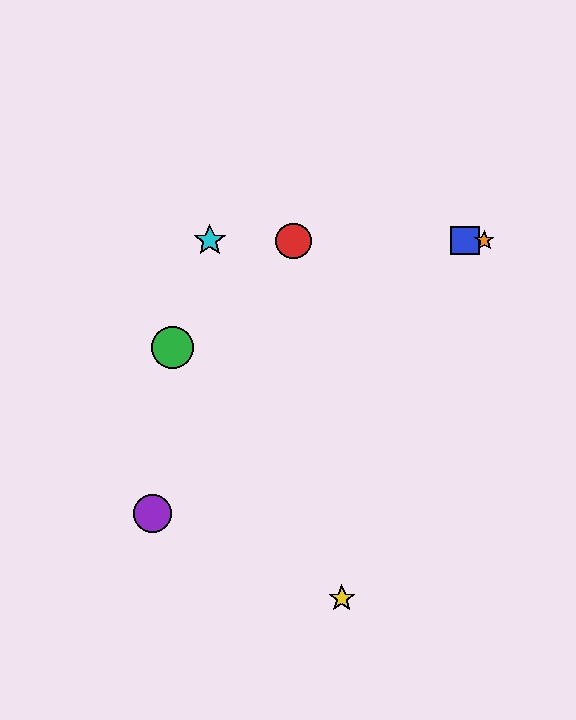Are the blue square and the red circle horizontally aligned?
Yes, both are at y≈241.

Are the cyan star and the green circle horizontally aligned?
No, the cyan star is at y≈241 and the green circle is at y≈347.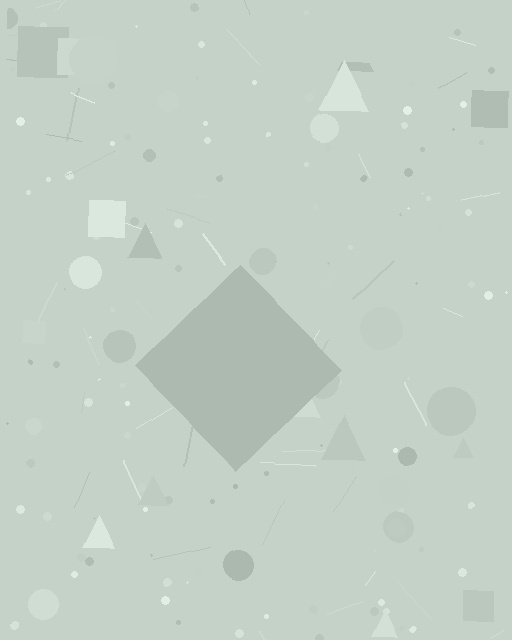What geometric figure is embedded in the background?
A diamond is embedded in the background.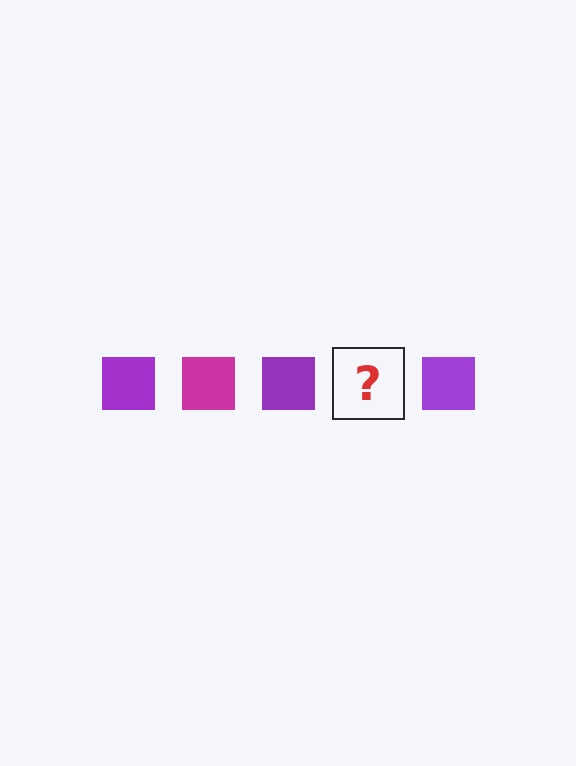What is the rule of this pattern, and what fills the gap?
The rule is that the pattern cycles through purple, magenta squares. The gap should be filled with a magenta square.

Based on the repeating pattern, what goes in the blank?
The blank should be a magenta square.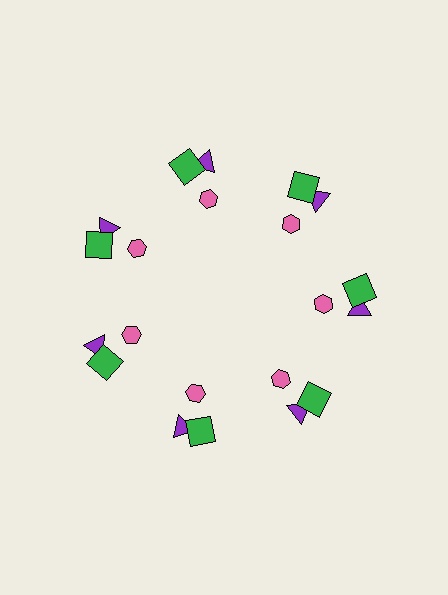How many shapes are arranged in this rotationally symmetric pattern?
There are 21 shapes, arranged in 7 groups of 3.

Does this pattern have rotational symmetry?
Yes, this pattern has 7-fold rotational symmetry. It looks the same after rotating 51 degrees around the center.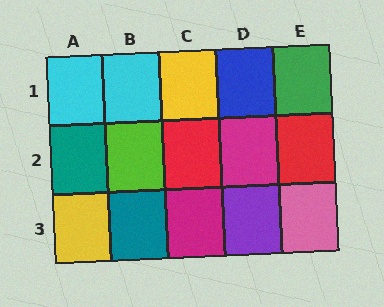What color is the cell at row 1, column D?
Blue.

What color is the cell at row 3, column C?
Magenta.